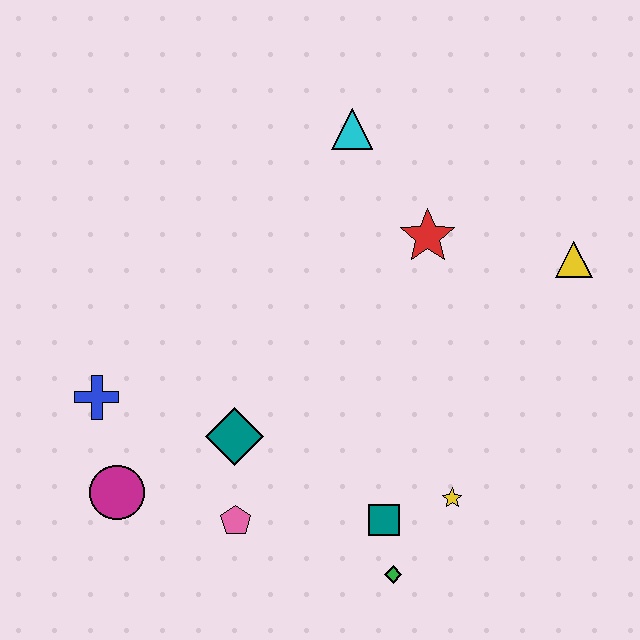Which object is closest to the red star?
The cyan triangle is closest to the red star.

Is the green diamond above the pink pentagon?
No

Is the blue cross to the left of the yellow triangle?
Yes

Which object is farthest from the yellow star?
The cyan triangle is farthest from the yellow star.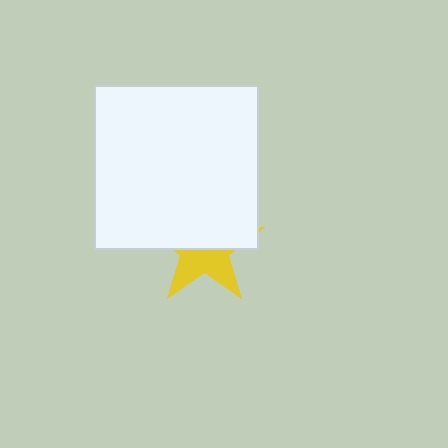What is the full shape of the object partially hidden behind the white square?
The partially hidden object is a yellow star.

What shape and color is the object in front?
The object in front is a white square.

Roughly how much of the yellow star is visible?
A small part of it is visible (roughly 43%).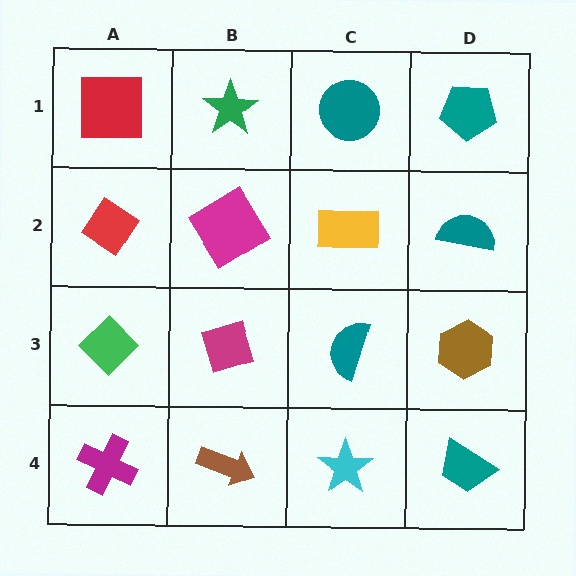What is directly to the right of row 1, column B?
A teal circle.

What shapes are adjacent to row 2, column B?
A green star (row 1, column B), a magenta diamond (row 3, column B), a red diamond (row 2, column A), a yellow rectangle (row 2, column C).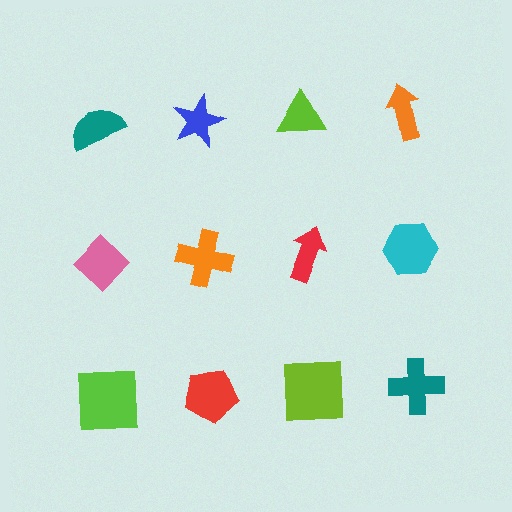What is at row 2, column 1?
A pink diamond.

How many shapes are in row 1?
4 shapes.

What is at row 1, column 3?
A lime triangle.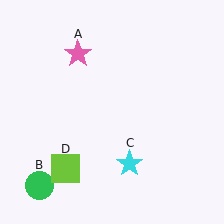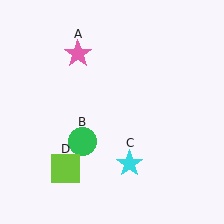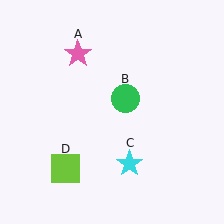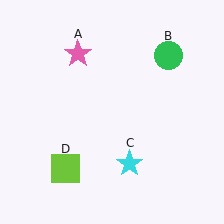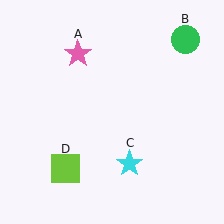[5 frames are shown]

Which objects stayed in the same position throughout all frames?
Pink star (object A) and cyan star (object C) and lime square (object D) remained stationary.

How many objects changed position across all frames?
1 object changed position: green circle (object B).